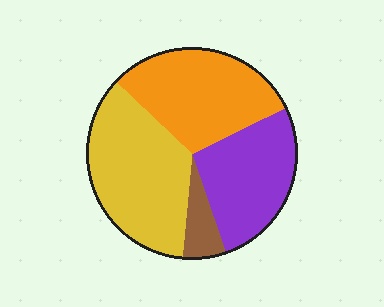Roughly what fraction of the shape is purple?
Purple takes up about one quarter (1/4) of the shape.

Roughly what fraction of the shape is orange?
Orange takes up between a quarter and a half of the shape.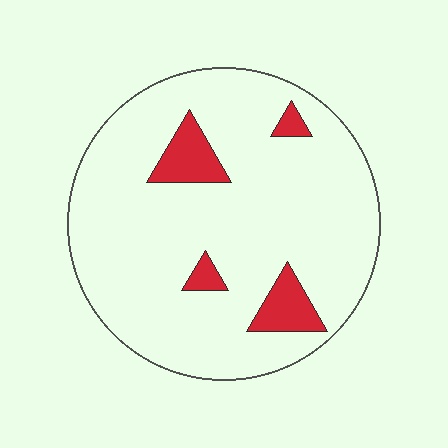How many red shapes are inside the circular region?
4.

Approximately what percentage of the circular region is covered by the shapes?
Approximately 10%.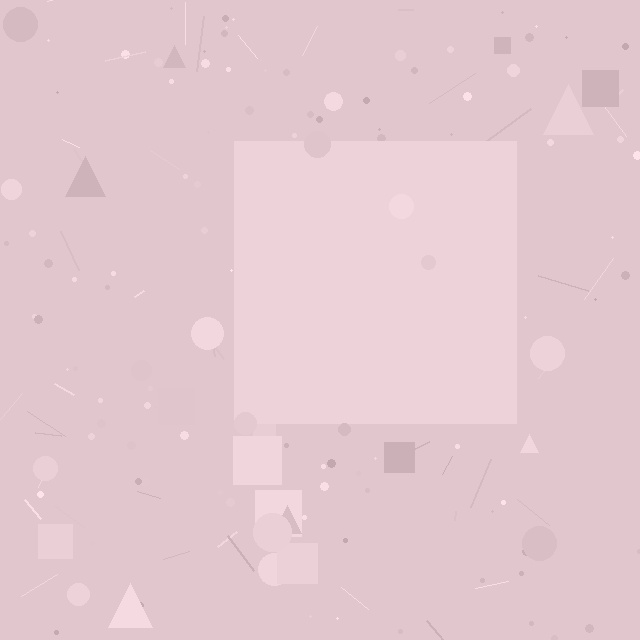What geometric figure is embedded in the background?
A square is embedded in the background.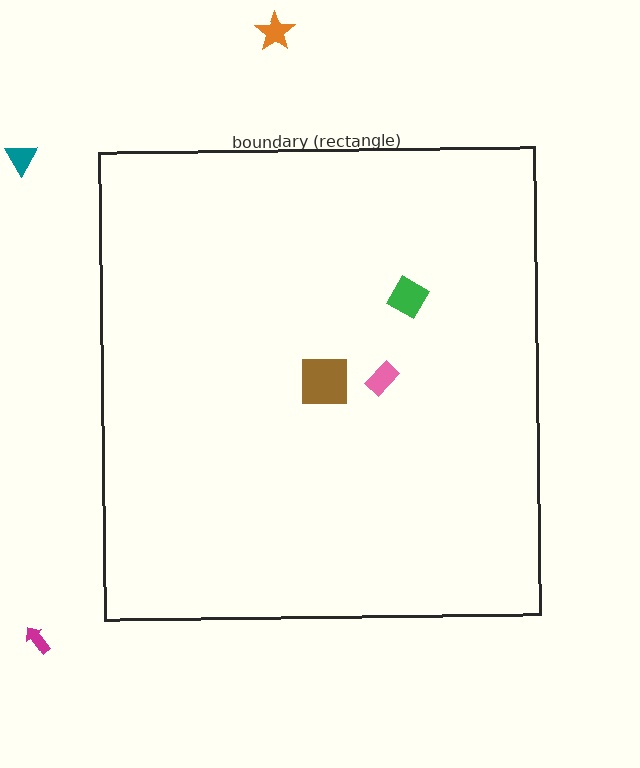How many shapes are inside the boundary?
3 inside, 3 outside.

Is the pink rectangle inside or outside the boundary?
Inside.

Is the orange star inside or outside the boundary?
Outside.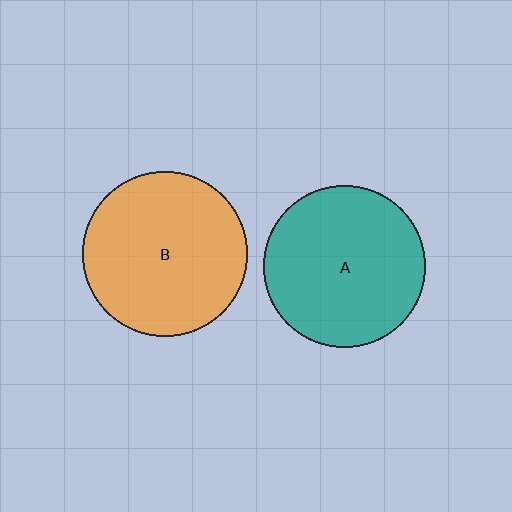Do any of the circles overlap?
No, none of the circles overlap.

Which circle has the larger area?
Circle B (orange).